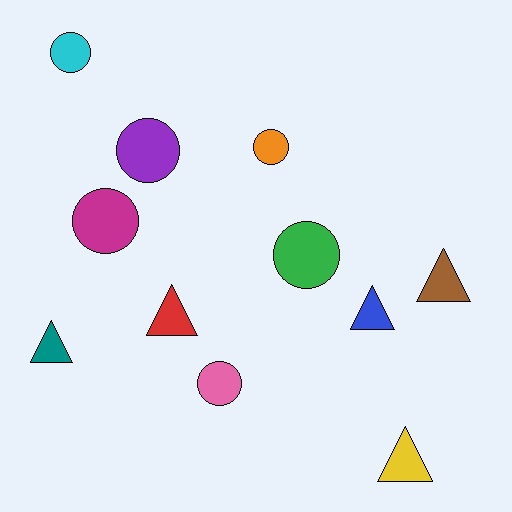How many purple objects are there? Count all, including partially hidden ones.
There is 1 purple object.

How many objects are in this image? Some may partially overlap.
There are 11 objects.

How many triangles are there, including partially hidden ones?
There are 5 triangles.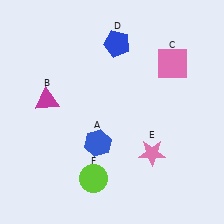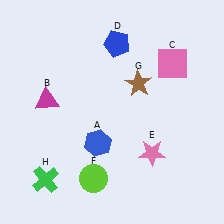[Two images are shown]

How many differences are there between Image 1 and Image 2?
There are 2 differences between the two images.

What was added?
A brown star (G), a green cross (H) were added in Image 2.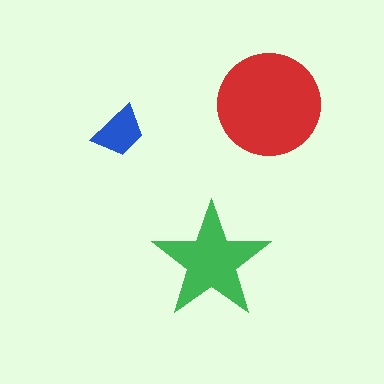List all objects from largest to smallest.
The red circle, the green star, the blue trapezoid.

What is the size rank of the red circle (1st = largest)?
1st.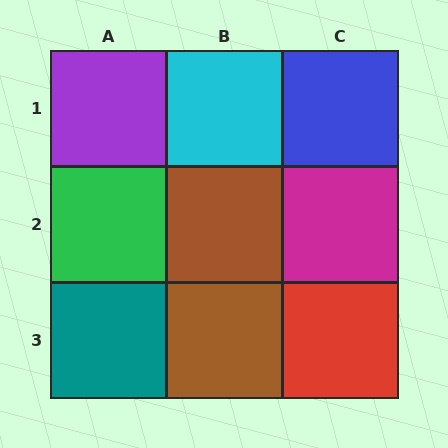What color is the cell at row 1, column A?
Purple.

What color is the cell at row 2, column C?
Magenta.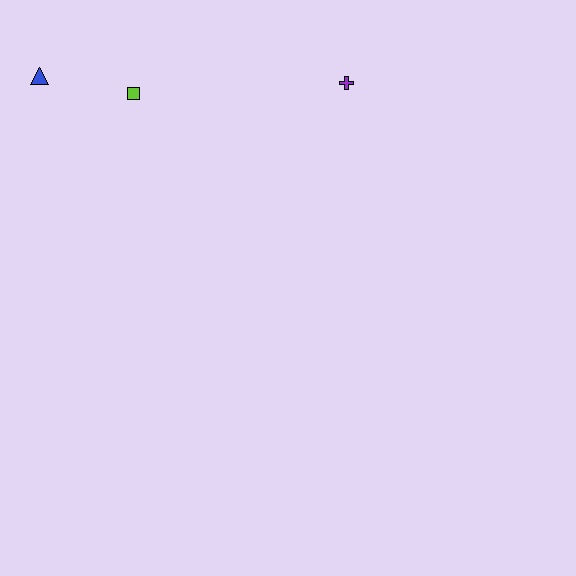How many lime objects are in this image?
There is 1 lime object.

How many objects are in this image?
There are 3 objects.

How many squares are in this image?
There is 1 square.